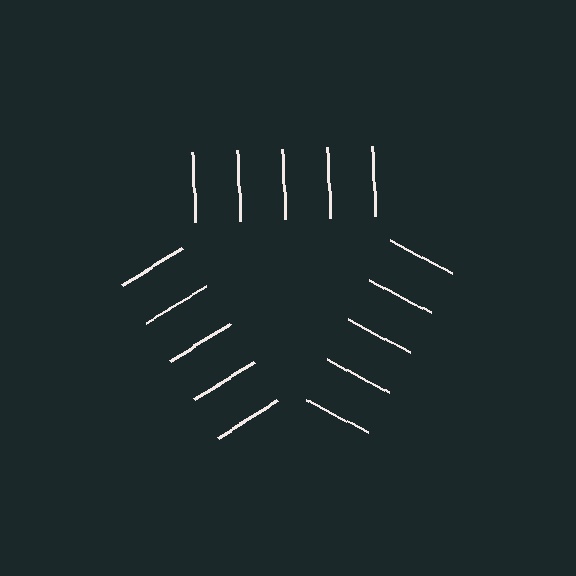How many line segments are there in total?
15 — 5 along each of the 3 edges.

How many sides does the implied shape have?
3 sides — the line-ends trace a triangle.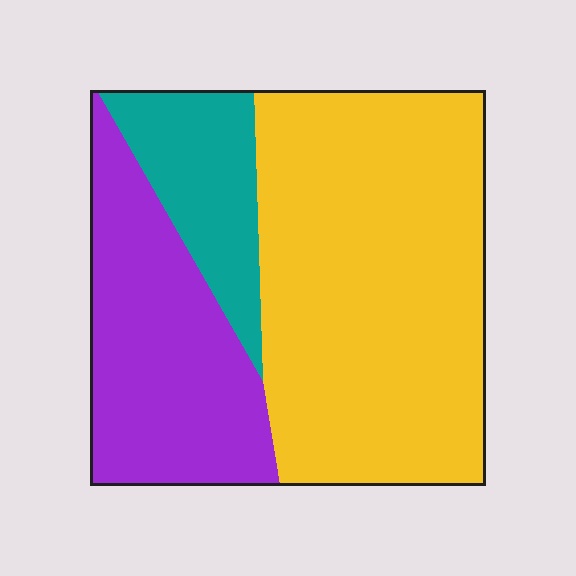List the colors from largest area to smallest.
From largest to smallest: yellow, purple, teal.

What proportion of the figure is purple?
Purple takes up about one quarter (1/4) of the figure.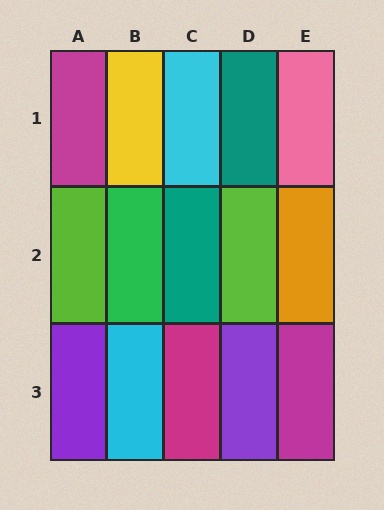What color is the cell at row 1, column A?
Magenta.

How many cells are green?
1 cell is green.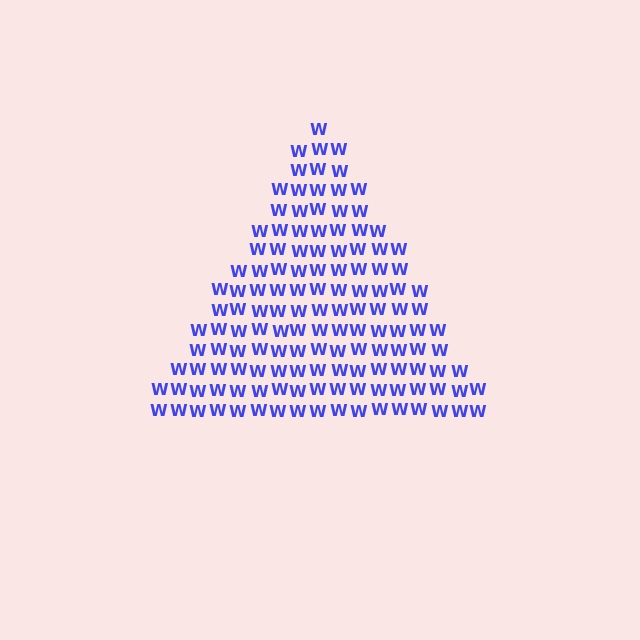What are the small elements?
The small elements are letter W's.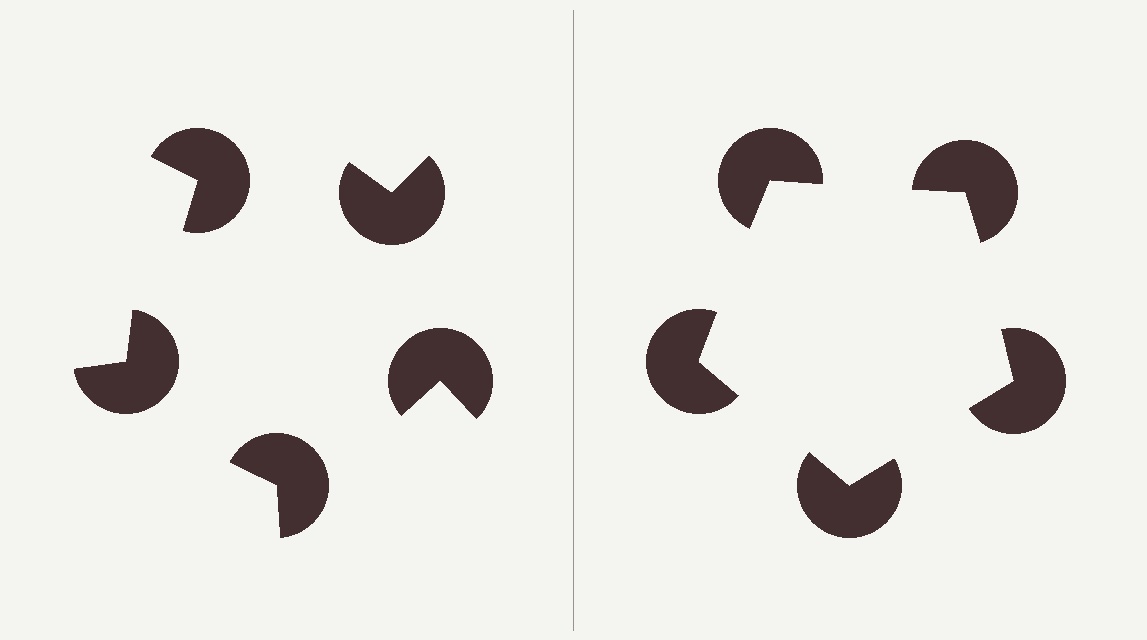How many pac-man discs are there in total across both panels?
10 — 5 on each side.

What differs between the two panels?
The pac-man discs are positioned identically on both sides; only the wedge orientations differ. On the right they align to a pentagon; on the left they are misaligned.